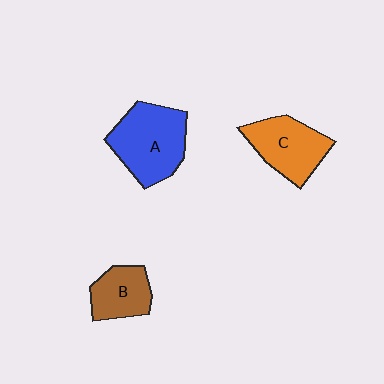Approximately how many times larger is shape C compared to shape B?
Approximately 1.4 times.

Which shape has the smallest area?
Shape B (brown).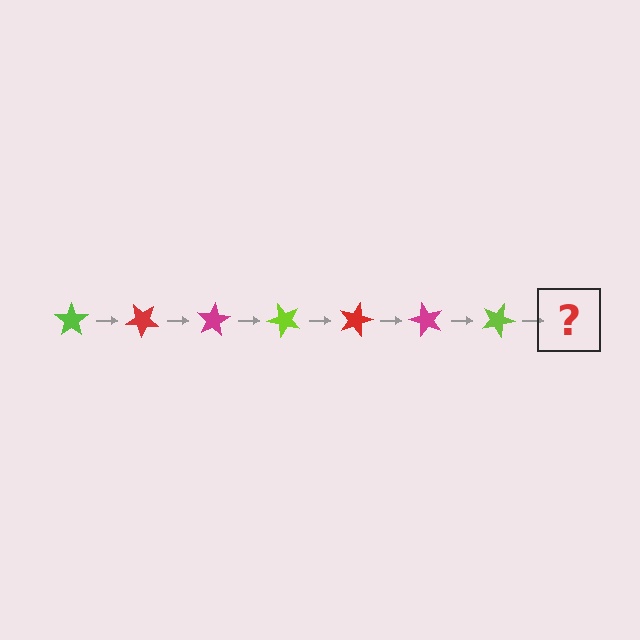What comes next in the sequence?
The next element should be a red star, rotated 280 degrees from the start.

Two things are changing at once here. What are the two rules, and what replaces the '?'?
The two rules are that it rotates 40 degrees each step and the color cycles through lime, red, and magenta. The '?' should be a red star, rotated 280 degrees from the start.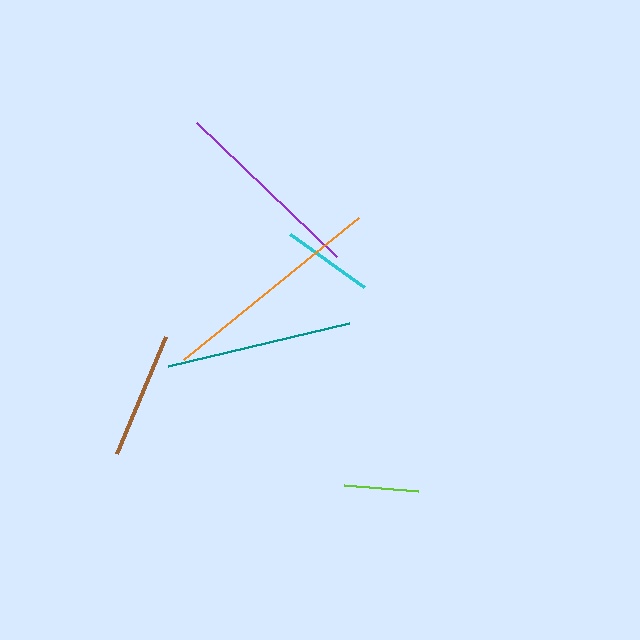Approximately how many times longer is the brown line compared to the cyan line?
The brown line is approximately 1.4 times the length of the cyan line.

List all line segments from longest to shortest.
From longest to shortest: orange, purple, teal, brown, cyan, lime.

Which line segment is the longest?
The orange line is the longest at approximately 225 pixels.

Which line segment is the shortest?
The lime line is the shortest at approximately 74 pixels.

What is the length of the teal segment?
The teal segment is approximately 185 pixels long.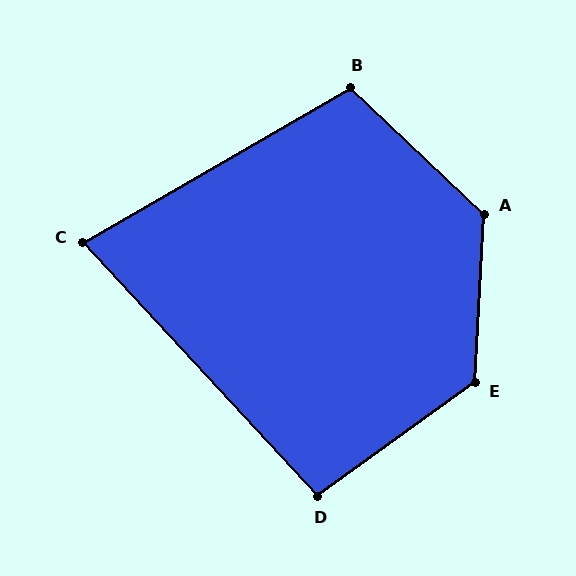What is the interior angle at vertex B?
Approximately 107 degrees (obtuse).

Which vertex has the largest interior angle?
A, at approximately 130 degrees.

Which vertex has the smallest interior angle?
C, at approximately 77 degrees.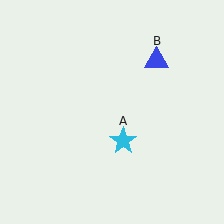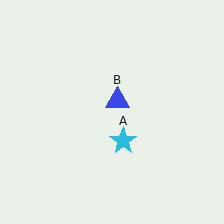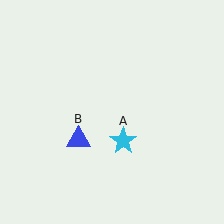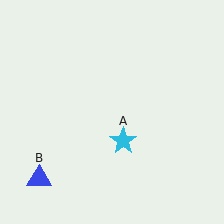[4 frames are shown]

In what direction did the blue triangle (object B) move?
The blue triangle (object B) moved down and to the left.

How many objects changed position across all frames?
1 object changed position: blue triangle (object B).